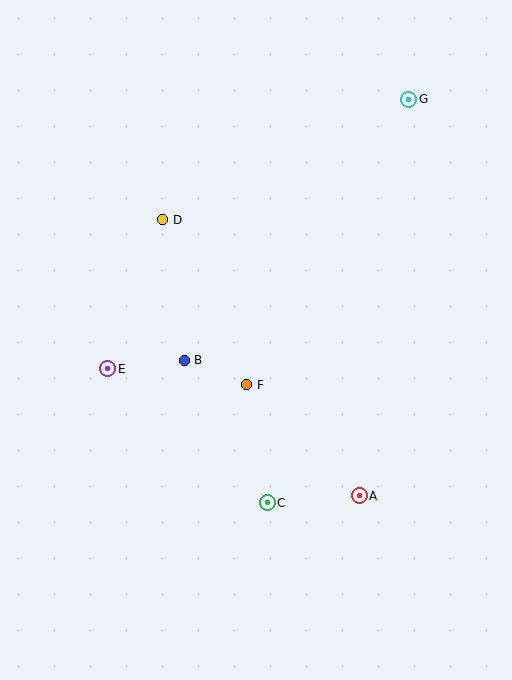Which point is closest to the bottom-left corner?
Point C is closest to the bottom-left corner.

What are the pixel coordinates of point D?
Point D is at (163, 220).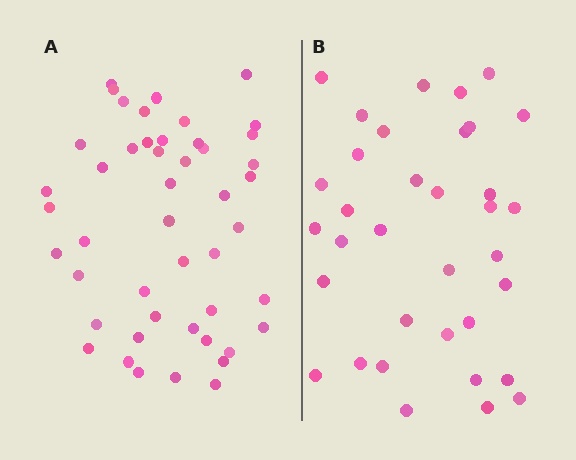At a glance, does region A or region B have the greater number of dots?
Region A (the left region) has more dots.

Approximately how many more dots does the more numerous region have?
Region A has roughly 12 or so more dots than region B.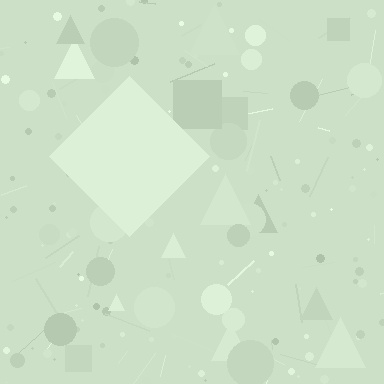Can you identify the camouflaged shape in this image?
The camouflaged shape is a diamond.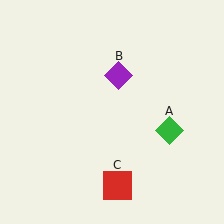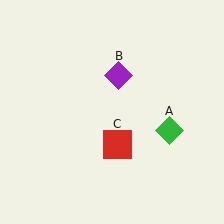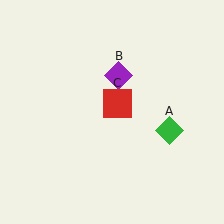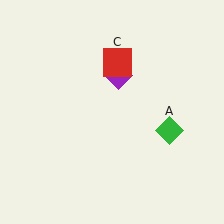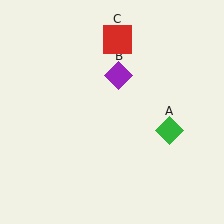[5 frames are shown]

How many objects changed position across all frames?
1 object changed position: red square (object C).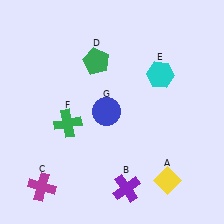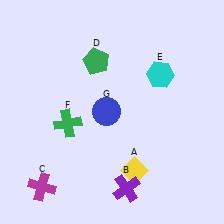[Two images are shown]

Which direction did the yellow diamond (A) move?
The yellow diamond (A) moved left.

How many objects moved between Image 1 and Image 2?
1 object moved between the two images.